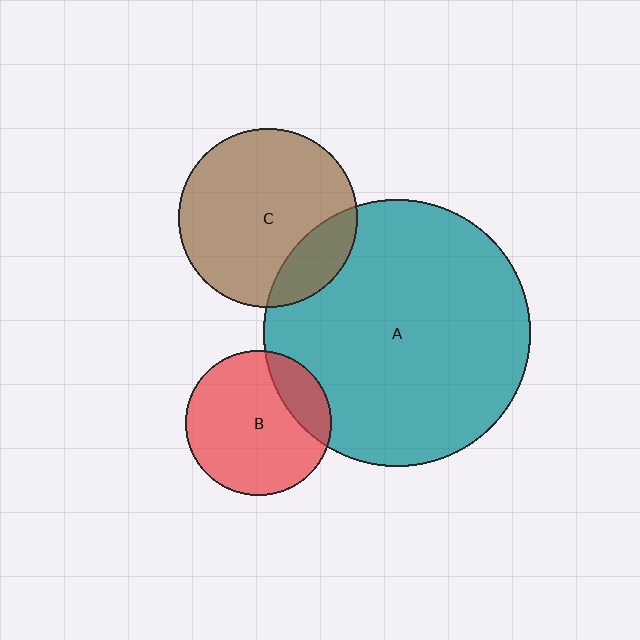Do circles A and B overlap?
Yes.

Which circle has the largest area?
Circle A (teal).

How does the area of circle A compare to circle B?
Approximately 3.4 times.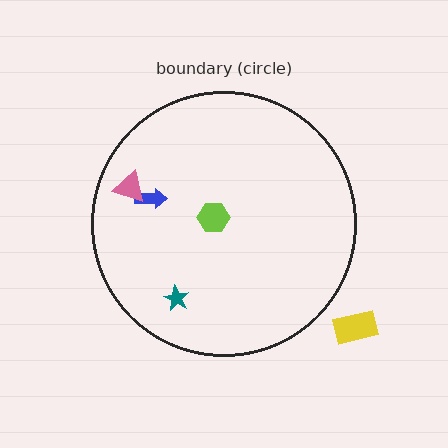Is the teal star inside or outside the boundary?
Inside.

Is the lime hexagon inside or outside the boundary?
Inside.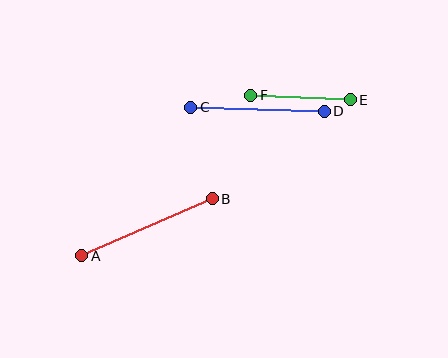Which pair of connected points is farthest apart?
Points A and B are farthest apart.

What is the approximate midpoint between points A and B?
The midpoint is at approximately (147, 227) pixels.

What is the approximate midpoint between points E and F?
The midpoint is at approximately (300, 97) pixels.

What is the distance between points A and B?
The distance is approximately 142 pixels.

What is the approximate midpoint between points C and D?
The midpoint is at approximately (257, 109) pixels.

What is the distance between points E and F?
The distance is approximately 99 pixels.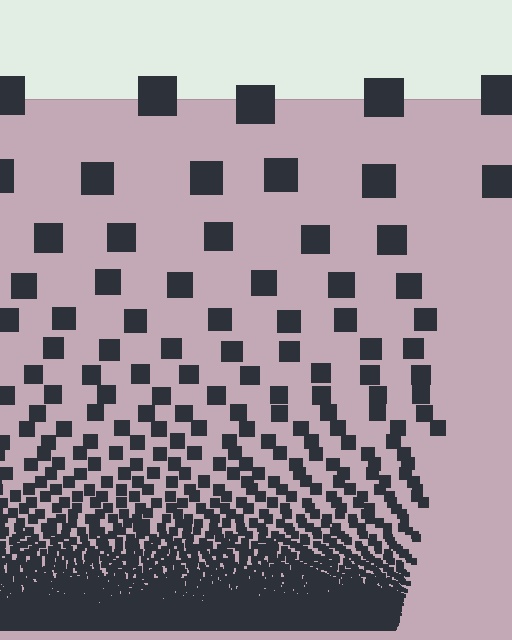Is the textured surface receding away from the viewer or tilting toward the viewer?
The surface appears to tilt toward the viewer. Texture elements get larger and sparser toward the top.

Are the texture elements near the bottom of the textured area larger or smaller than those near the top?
Smaller. The gradient is inverted — elements near the bottom are smaller and denser.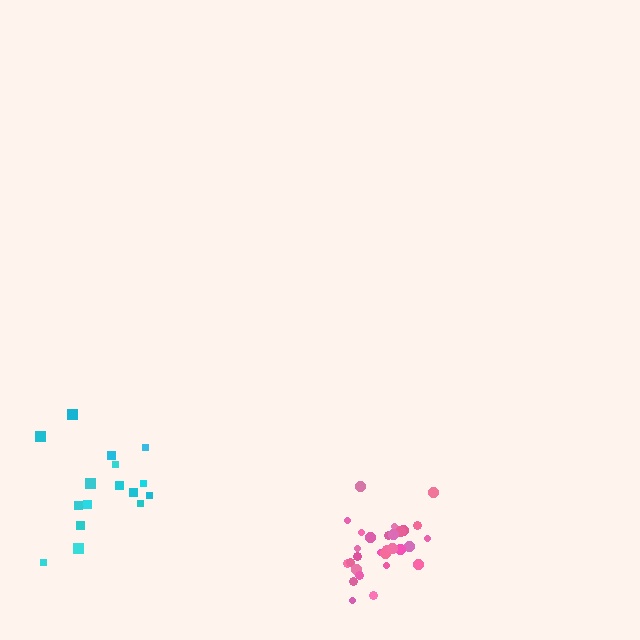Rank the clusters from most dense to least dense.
pink, cyan.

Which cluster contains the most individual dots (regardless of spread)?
Pink (29).